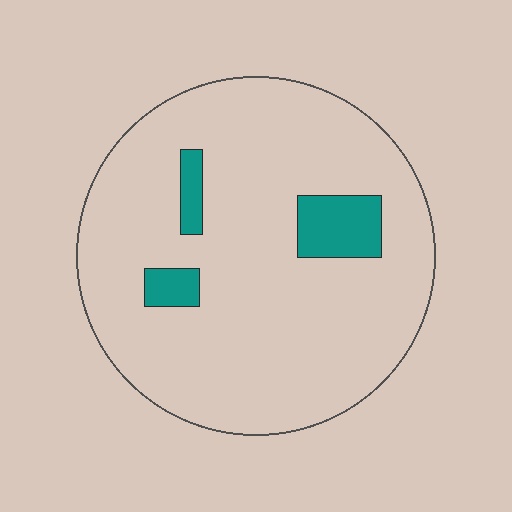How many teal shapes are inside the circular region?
3.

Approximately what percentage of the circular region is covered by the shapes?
Approximately 10%.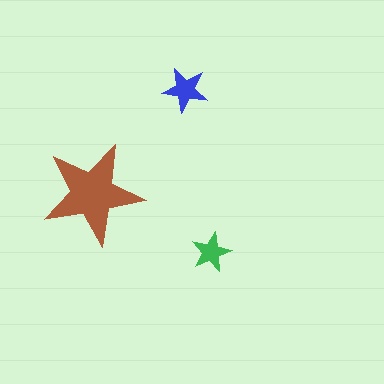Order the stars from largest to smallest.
the brown one, the blue one, the green one.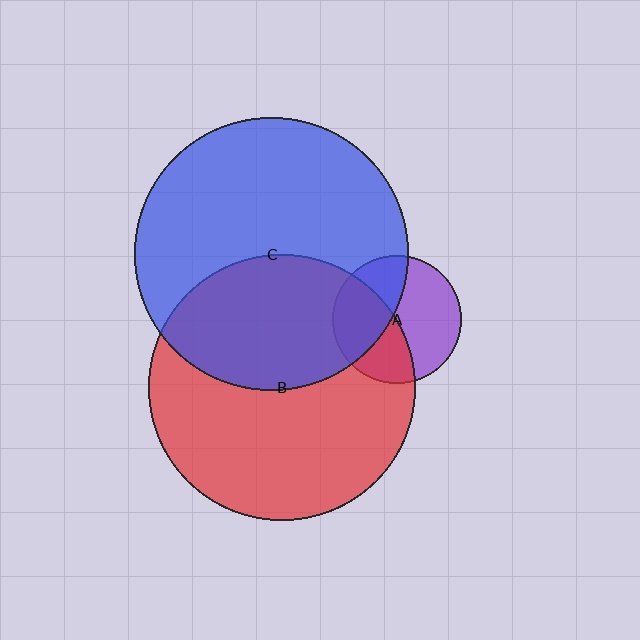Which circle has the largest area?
Circle C (blue).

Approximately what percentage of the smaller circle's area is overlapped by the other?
Approximately 40%.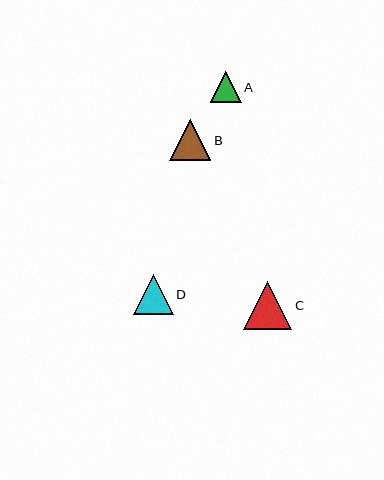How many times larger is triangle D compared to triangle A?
Triangle D is approximately 1.3 times the size of triangle A.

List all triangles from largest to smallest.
From largest to smallest: C, B, D, A.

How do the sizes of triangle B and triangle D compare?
Triangle B and triangle D are approximately the same size.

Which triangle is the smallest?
Triangle A is the smallest with a size of approximately 31 pixels.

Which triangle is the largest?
Triangle C is the largest with a size of approximately 49 pixels.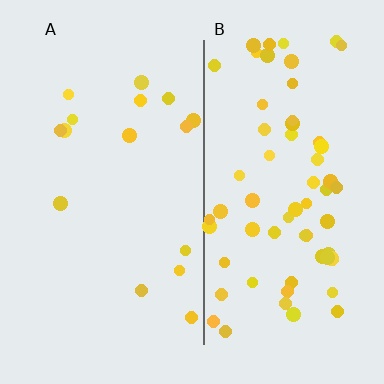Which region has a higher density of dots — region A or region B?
B (the right).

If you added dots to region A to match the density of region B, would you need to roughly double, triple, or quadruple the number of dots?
Approximately quadruple.